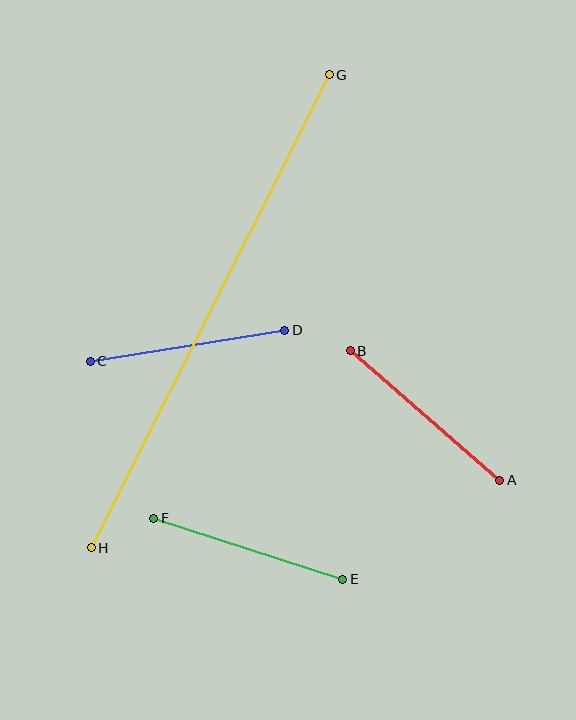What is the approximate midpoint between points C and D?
The midpoint is at approximately (188, 346) pixels.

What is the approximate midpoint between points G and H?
The midpoint is at approximately (210, 311) pixels.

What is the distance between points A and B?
The distance is approximately 197 pixels.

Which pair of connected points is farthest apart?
Points G and H are farthest apart.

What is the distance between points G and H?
The distance is approximately 529 pixels.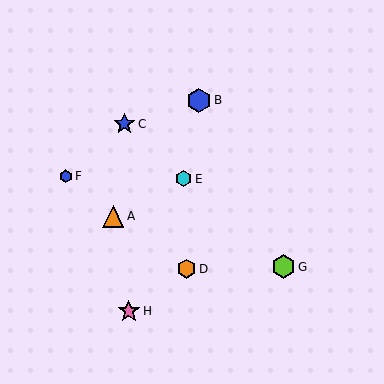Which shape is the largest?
The blue hexagon (labeled B) is the largest.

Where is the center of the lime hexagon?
The center of the lime hexagon is at (284, 267).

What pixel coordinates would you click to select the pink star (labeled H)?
Click at (129, 311) to select the pink star H.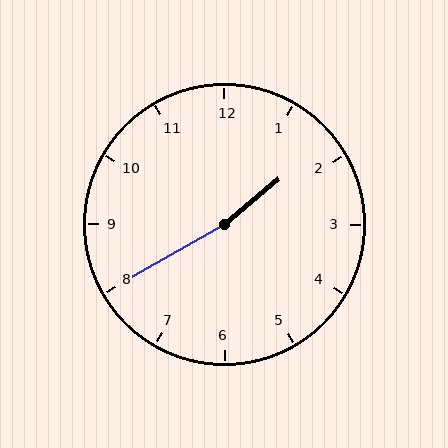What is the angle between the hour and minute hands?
Approximately 170 degrees.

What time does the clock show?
1:40.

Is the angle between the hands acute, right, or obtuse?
It is obtuse.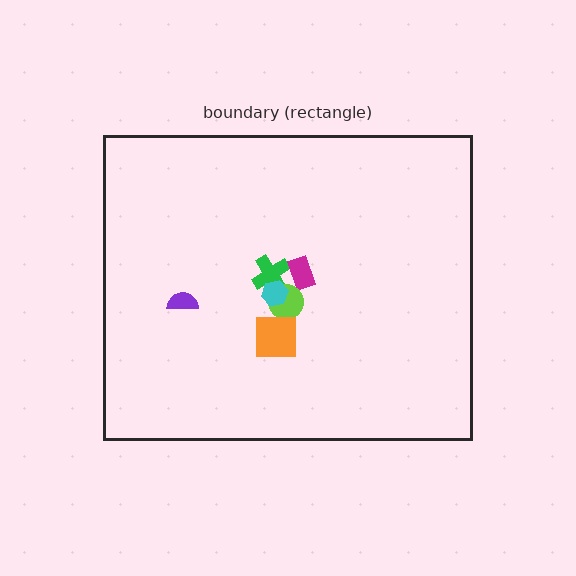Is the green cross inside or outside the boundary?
Inside.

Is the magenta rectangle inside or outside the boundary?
Inside.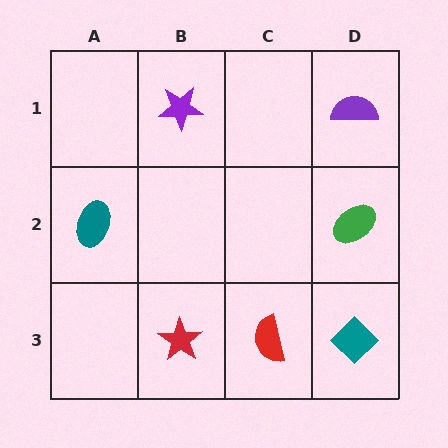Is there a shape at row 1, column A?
No, that cell is empty.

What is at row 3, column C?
A red semicircle.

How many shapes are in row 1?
2 shapes.